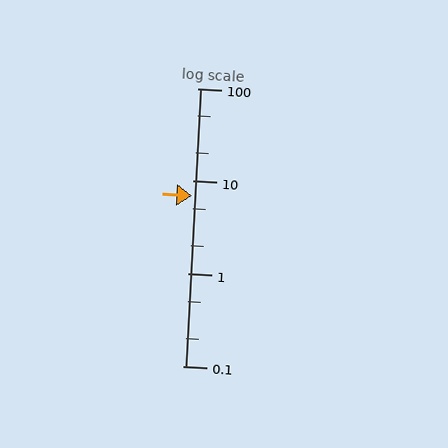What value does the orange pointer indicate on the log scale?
The pointer indicates approximately 7.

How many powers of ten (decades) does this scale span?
The scale spans 3 decades, from 0.1 to 100.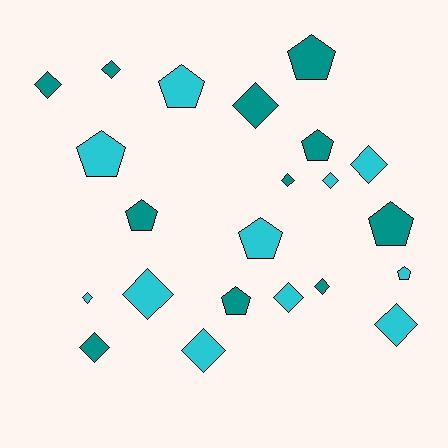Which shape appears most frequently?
Diamond, with 13 objects.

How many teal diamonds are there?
There are 6 teal diamonds.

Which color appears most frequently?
Teal, with 11 objects.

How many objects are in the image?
There are 22 objects.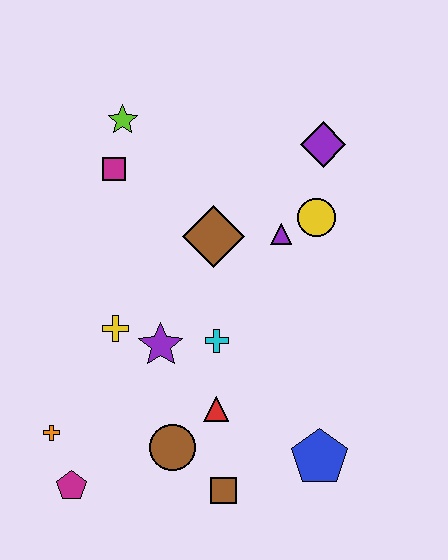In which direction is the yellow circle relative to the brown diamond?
The yellow circle is to the right of the brown diamond.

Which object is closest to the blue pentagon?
The brown square is closest to the blue pentagon.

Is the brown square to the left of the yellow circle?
Yes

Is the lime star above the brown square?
Yes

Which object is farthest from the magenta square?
The blue pentagon is farthest from the magenta square.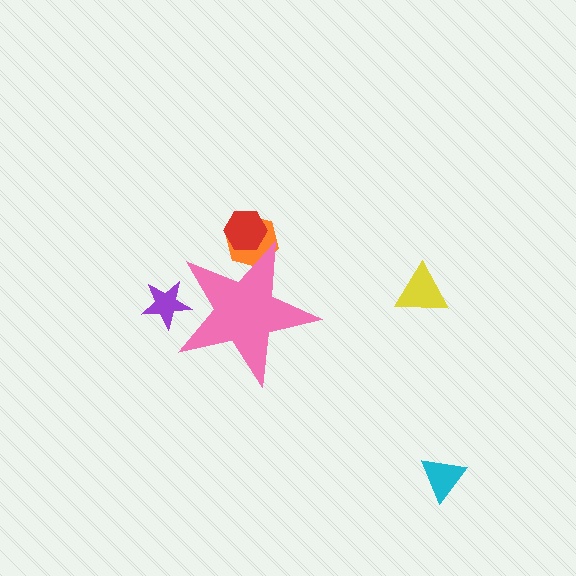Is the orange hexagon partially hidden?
Yes, the orange hexagon is partially hidden behind the pink star.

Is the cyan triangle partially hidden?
No, the cyan triangle is fully visible.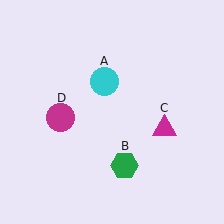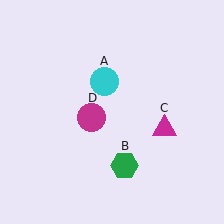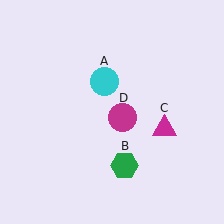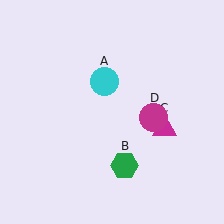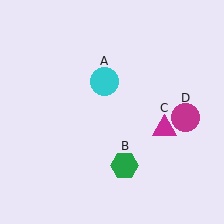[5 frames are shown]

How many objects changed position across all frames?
1 object changed position: magenta circle (object D).